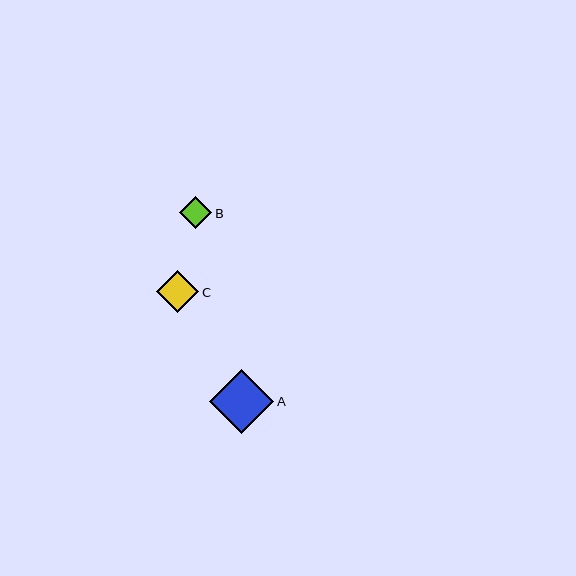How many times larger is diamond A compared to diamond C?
Diamond A is approximately 1.5 times the size of diamond C.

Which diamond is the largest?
Diamond A is the largest with a size of approximately 64 pixels.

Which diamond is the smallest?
Diamond B is the smallest with a size of approximately 32 pixels.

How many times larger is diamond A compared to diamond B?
Diamond A is approximately 2.0 times the size of diamond B.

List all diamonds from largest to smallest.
From largest to smallest: A, C, B.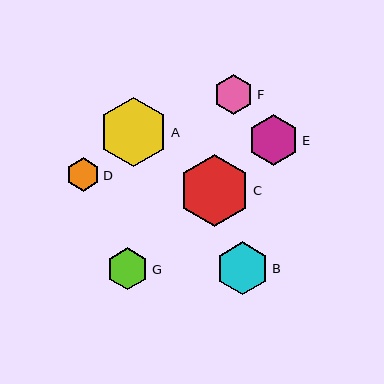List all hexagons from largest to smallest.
From largest to smallest: C, A, B, E, G, F, D.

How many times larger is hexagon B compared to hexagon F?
Hexagon B is approximately 1.3 times the size of hexagon F.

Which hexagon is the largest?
Hexagon C is the largest with a size of approximately 72 pixels.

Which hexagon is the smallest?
Hexagon D is the smallest with a size of approximately 33 pixels.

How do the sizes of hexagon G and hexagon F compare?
Hexagon G and hexagon F are approximately the same size.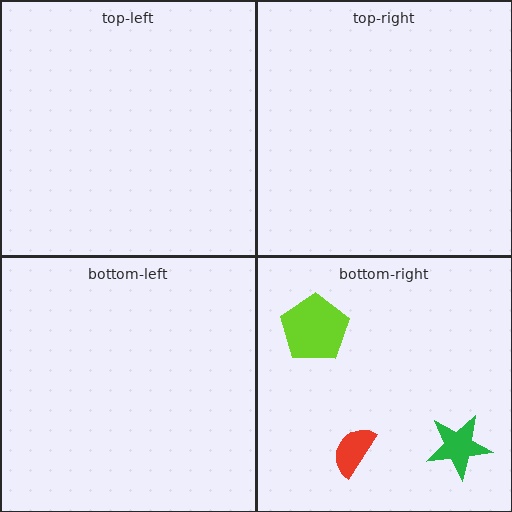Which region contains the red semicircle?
The bottom-right region.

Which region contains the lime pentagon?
The bottom-right region.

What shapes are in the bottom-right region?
The green star, the lime pentagon, the red semicircle.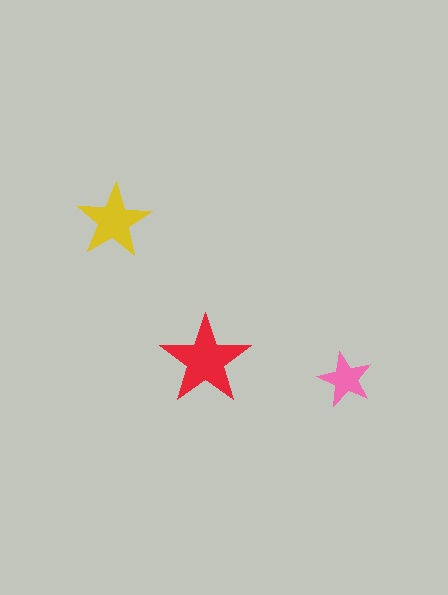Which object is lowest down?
The pink star is bottommost.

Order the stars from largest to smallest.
the red one, the yellow one, the pink one.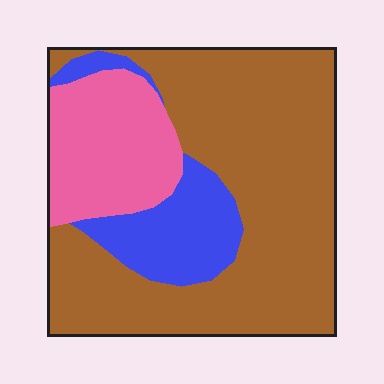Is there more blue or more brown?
Brown.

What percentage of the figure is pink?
Pink takes up less than a quarter of the figure.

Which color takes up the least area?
Blue, at roughly 15%.